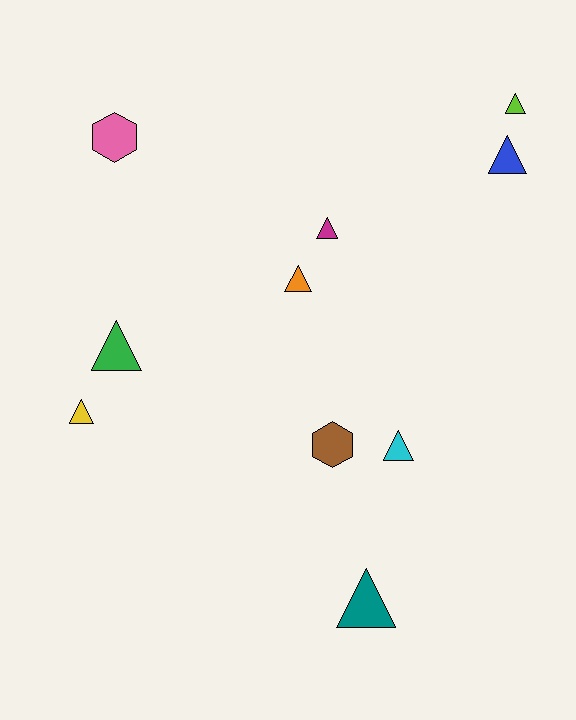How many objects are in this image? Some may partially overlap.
There are 10 objects.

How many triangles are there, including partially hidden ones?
There are 8 triangles.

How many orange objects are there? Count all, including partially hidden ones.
There is 1 orange object.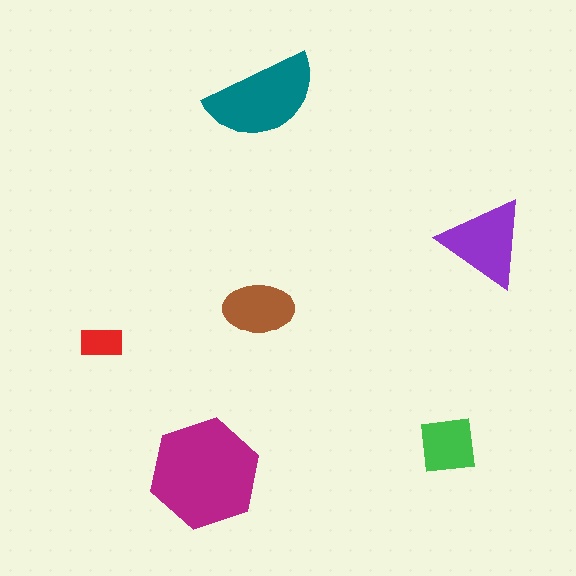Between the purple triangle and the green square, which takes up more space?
The purple triangle.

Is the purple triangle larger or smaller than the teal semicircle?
Smaller.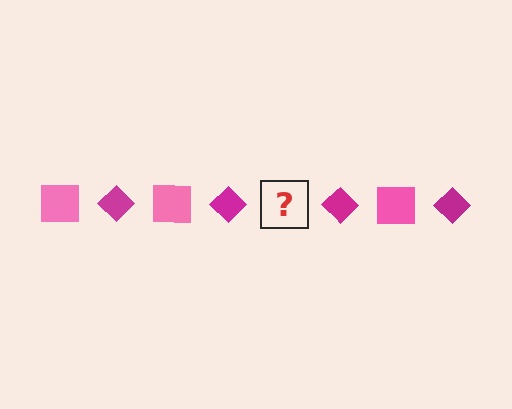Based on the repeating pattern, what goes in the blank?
The blank should be a pink square.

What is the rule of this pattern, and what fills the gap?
The rule is that the pattern alternates between pink square and magenta diamond. The gap should be filled with a pink square.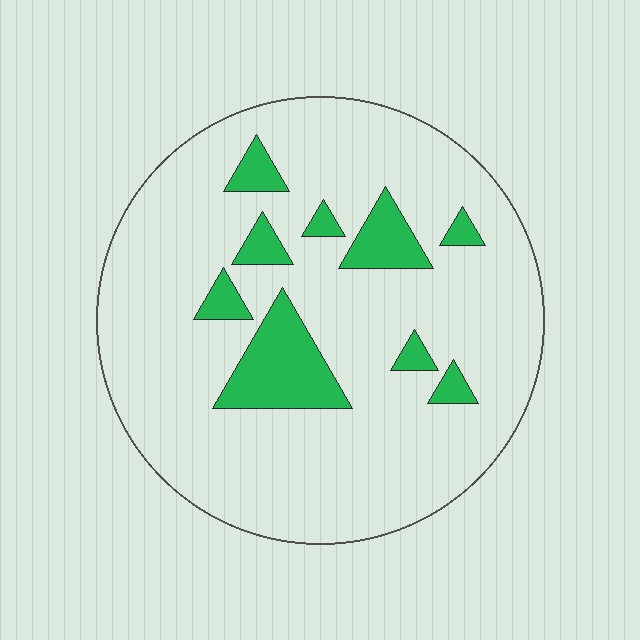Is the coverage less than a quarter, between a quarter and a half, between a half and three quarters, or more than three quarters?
Less than a quarter.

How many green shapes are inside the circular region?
9.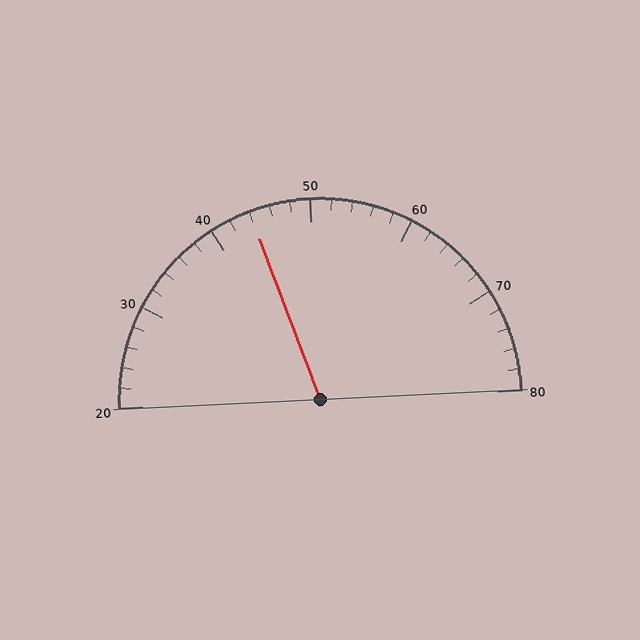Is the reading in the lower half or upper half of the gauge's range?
The reading is in the lower half of the range (20 to 80).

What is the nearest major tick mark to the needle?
The nearest major tick mark is 40.